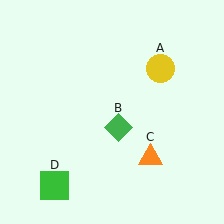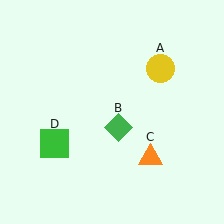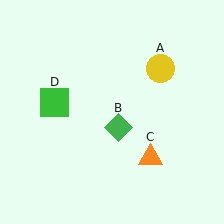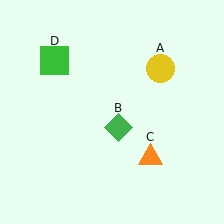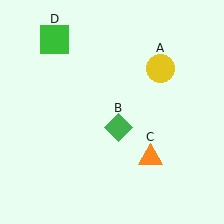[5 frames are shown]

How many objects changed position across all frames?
1 object changed position: green square (object D).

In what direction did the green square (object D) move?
The green square (object D) moved up.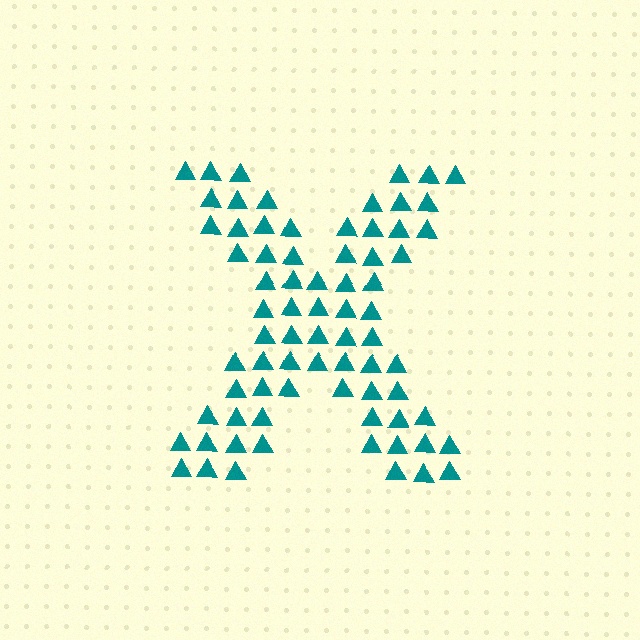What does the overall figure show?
The overall figure shows the letter X.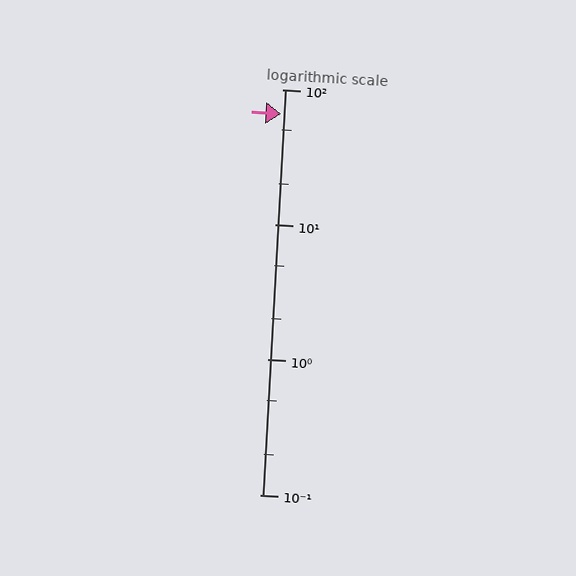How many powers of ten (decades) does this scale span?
The scale spans 3 decades, from 0.1 to 100.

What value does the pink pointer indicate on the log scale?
The pointer indicates approximately 66.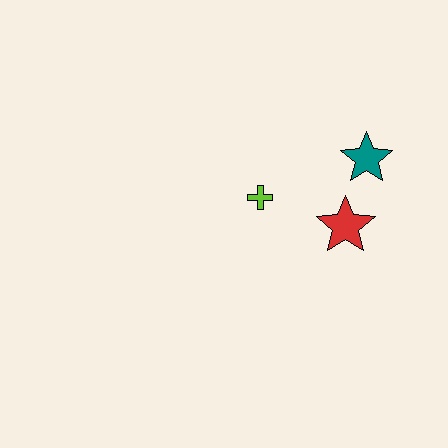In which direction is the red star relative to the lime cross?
The red star is to the right of the lime cross.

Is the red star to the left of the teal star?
Yes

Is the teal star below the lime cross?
No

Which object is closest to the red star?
The teal star is closest to the red star.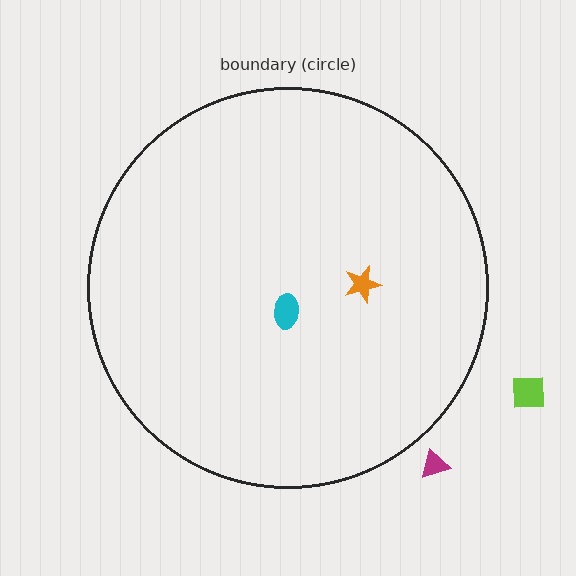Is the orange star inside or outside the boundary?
Inside.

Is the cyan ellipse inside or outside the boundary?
Inside.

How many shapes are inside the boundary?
2 inside, 2 outside.